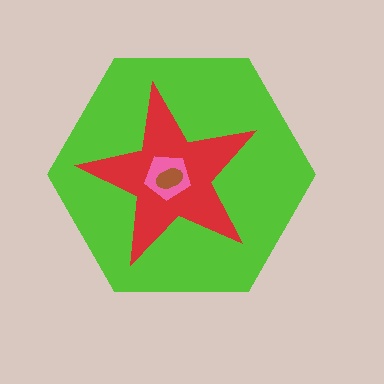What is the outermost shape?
The lime hexagon.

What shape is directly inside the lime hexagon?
The red star.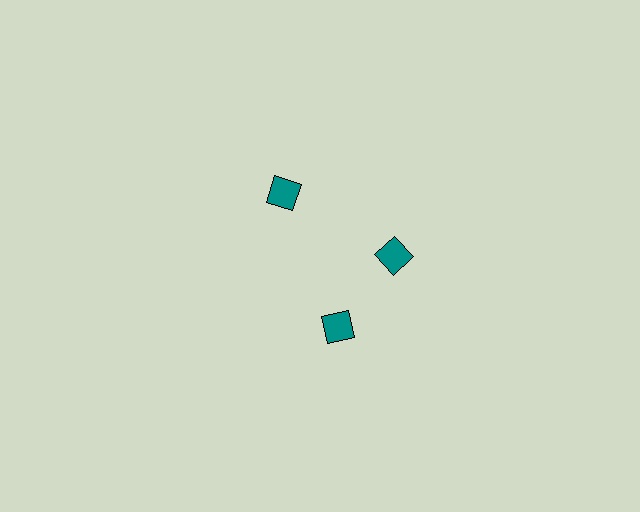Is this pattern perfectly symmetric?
No. The 3 teal diamonds are arranged in a ring, but one element near the 7 o'clock position is rotated out of alignment along the ring, breaking the 3-fold rotational symmetry.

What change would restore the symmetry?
The symmetry would be restored by rotating it back into even spacing with its neighbors so that all 3 diamonds sit at equal angles and equal distance from the center.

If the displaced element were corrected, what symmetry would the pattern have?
It would have 3-fold rotational symmetry — the pattern would map onto itself every 120 degrees.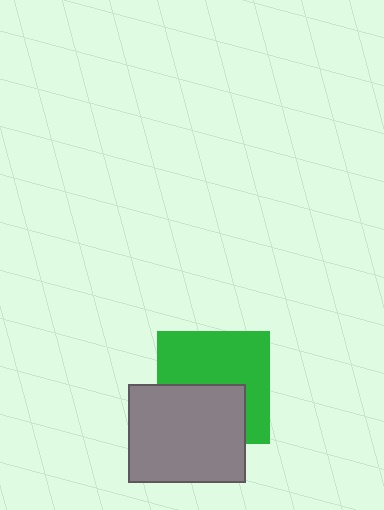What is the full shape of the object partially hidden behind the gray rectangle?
The partially hidden object is a green square.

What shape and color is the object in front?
The object in front is a gray rectangle.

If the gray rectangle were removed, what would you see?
You would see the complete green square.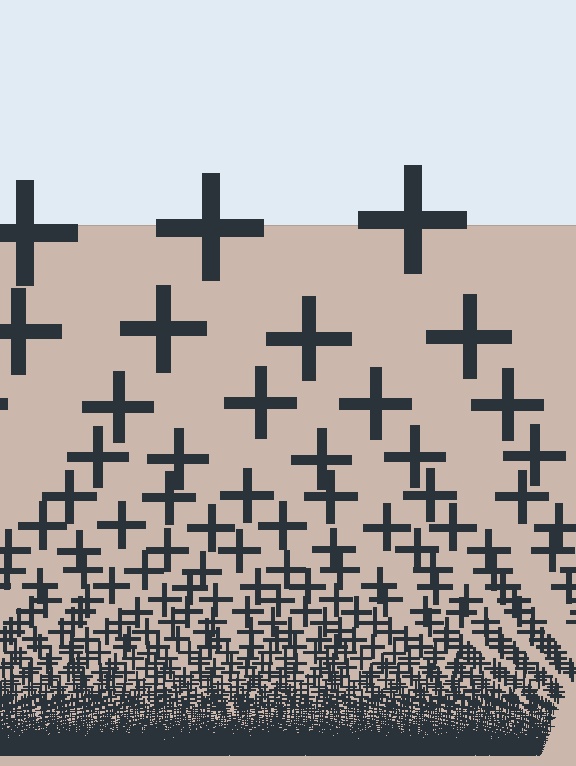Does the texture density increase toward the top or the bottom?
Density increases toward the bottom.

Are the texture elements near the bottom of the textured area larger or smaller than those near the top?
Smaller. The gradient is inverted — elements near the bottom are smaller and denser.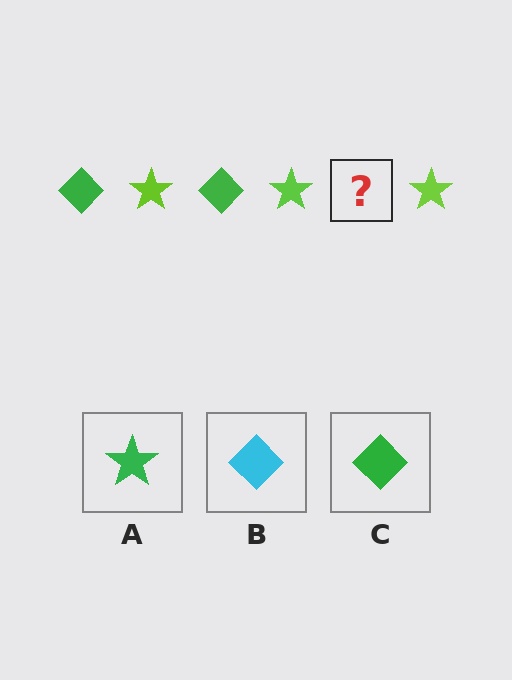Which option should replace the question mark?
Option C.